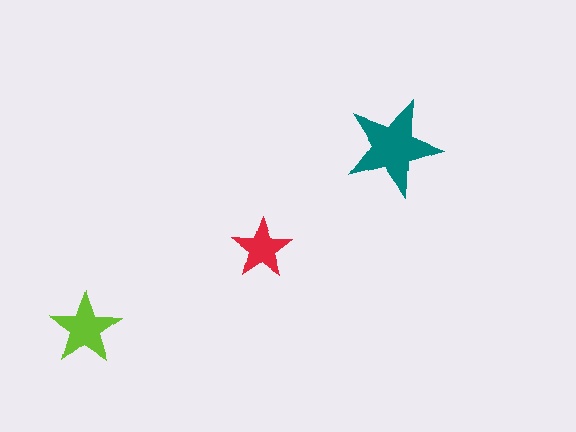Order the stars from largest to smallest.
the teal one, the lime one, the red one.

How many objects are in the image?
There are 3 objects in the image.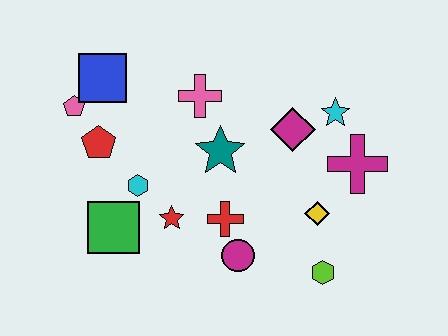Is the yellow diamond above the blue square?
No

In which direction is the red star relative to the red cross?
The red star is to the left of the red cross.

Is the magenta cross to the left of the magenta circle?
No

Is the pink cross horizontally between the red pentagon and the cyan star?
Yes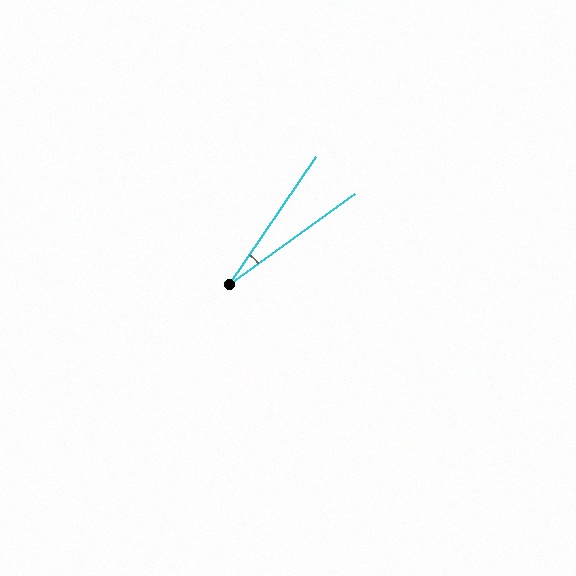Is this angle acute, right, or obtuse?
It is acute.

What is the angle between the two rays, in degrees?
Approximately 20 degrees.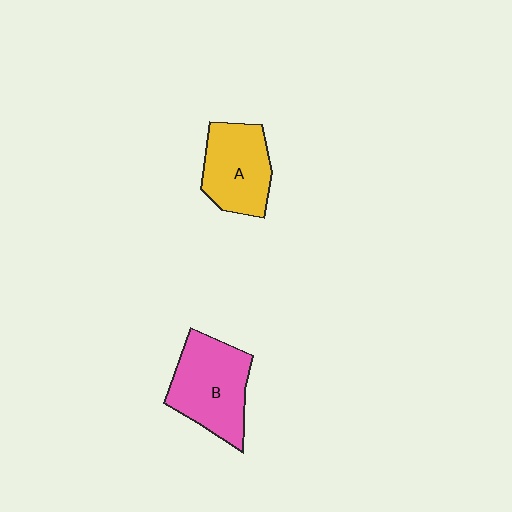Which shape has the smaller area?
Shape A (yellow).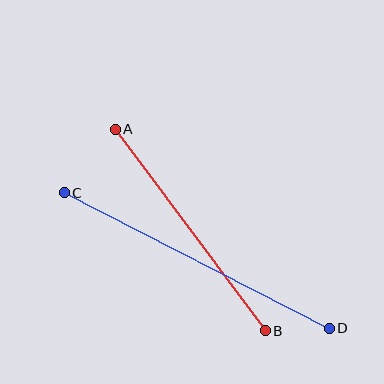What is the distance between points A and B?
The distance is approximately 251 pixels.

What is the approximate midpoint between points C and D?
The midpoint is at approximately (197, 260) pixels.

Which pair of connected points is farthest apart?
Points C and D are farthest apart.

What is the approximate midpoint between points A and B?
The midpoint is at approximately (190, 230) pixels.